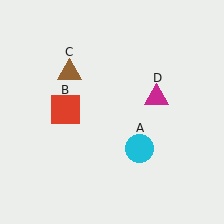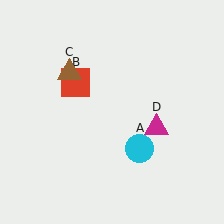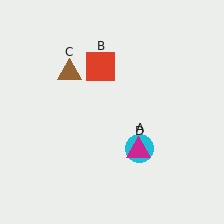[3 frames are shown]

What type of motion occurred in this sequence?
The red square (object B), magenta triangle (object D) rotated clockwise around the center of the scene.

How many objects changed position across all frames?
2 objects changed position: red square (object B), magenta triangle (object D).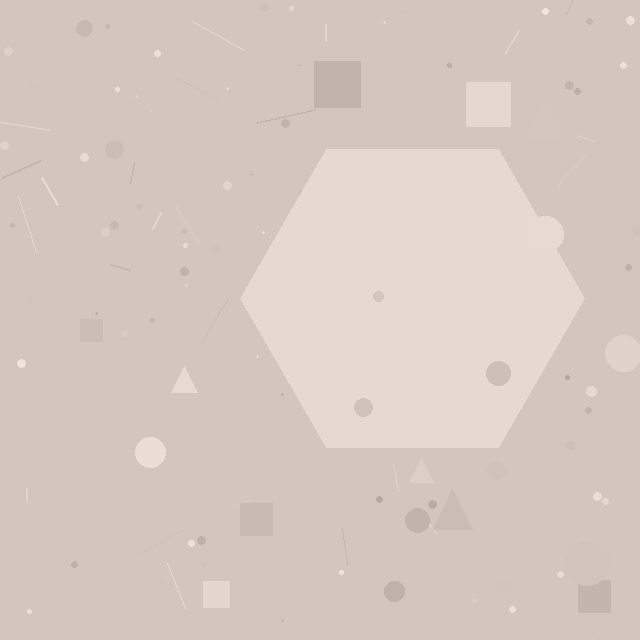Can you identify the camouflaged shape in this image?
The camouflaged shape is a hexagon.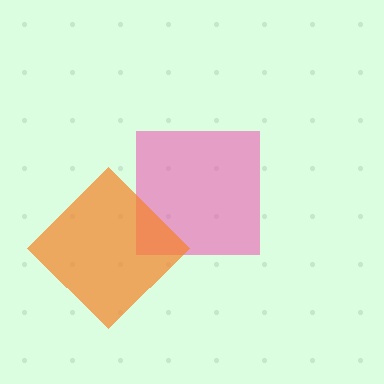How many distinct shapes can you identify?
There are 2 distinct shapes: a pink square, an orange diamond.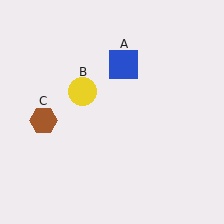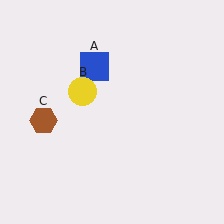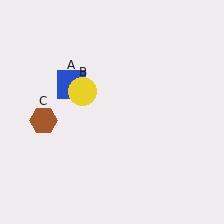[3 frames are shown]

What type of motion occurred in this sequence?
The blue square (object A) rotated counterclockwise around the center of the scene.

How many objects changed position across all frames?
1 object changed position: blue square (object A).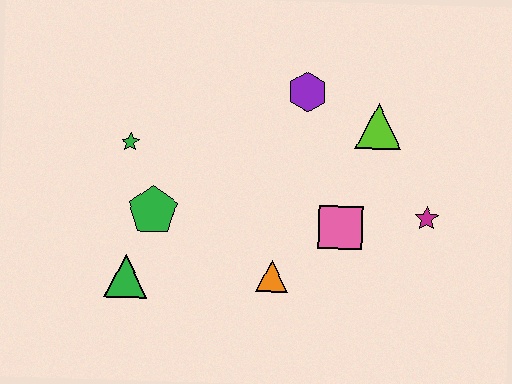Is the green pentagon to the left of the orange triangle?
Yes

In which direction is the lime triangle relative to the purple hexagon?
The lime triangle is to the right of the purple hexagon.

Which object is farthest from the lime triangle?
The green triangle is farthest from the lime triangle.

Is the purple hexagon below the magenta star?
No